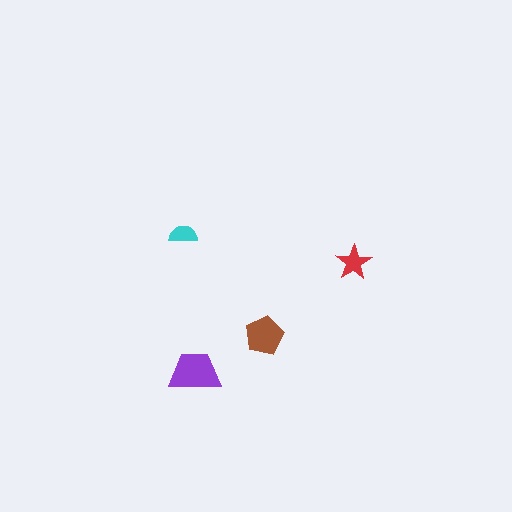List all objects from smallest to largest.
The cyan semicircle, the red star, the brown pentagon, the purple trapezoid.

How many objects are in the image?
There are 4 objects in the image.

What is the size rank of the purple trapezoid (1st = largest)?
1st.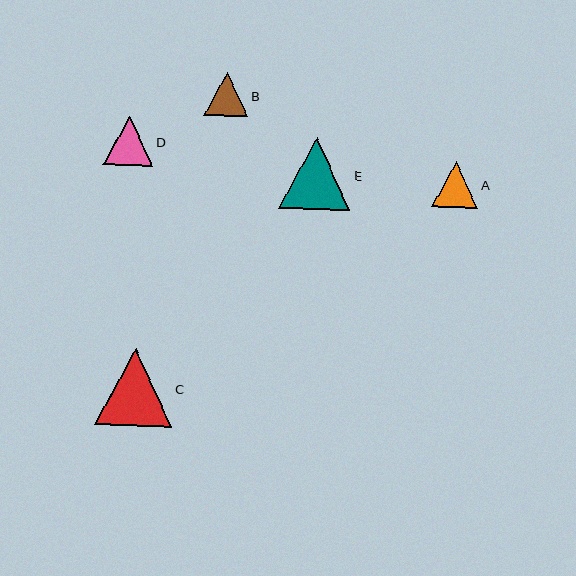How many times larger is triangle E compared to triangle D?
Triangle E is approximately 1.4 times the size of triangle D.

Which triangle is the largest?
Triangle C is the largest with a size of approximately 77 pixels.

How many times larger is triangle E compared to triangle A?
Triangle E is approximately 1.5 times the size of triangle A.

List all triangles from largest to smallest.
From largest to smallest: C, E, D, A, B.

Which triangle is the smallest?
Triangle B is the smallest with a size of approximately 44 pixels.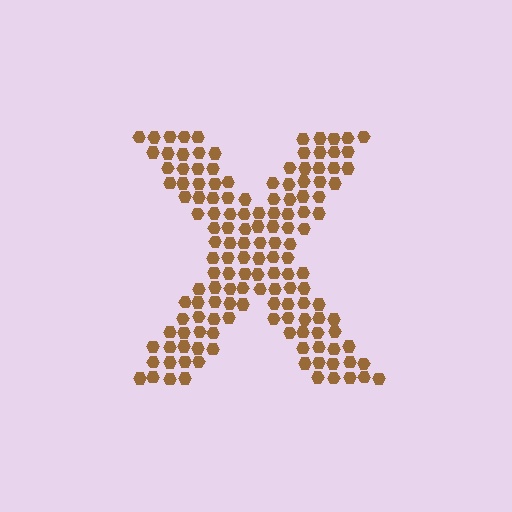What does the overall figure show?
The overall figure shows the letter X.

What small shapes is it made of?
It is made of small hexagons.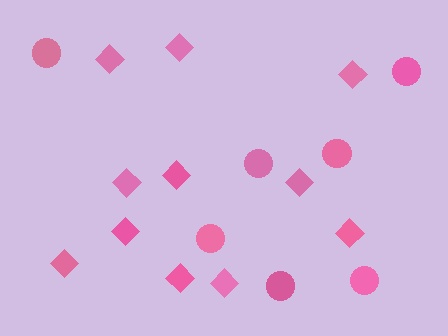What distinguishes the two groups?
There are 2 groups: one group of diamonds (11) and one group of circles (7).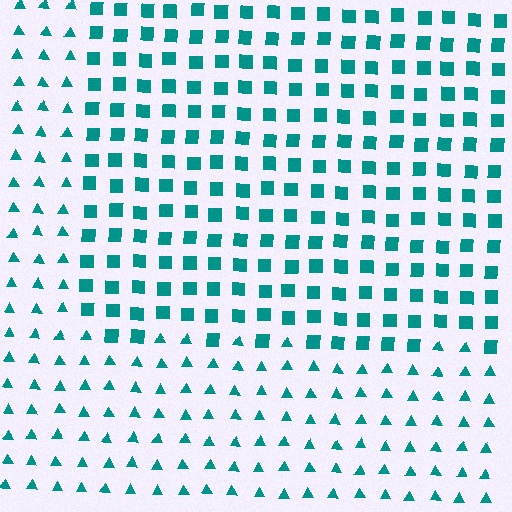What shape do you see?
I see a rectangle.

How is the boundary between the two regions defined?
The boundary is defined by a change in element shape: squares inside vs. triangles outside. All elements share the same color and spacing.